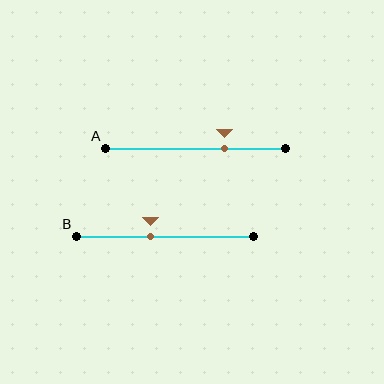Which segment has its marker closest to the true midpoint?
Segment B has its marker closest to the true midpoint.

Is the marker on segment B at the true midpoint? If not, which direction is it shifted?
No, the marker on segment B is shifted to the left by about 8% of the segment length.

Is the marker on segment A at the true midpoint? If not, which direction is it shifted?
No, the marker on segment A is shifted to the right by about 16% of the segment length.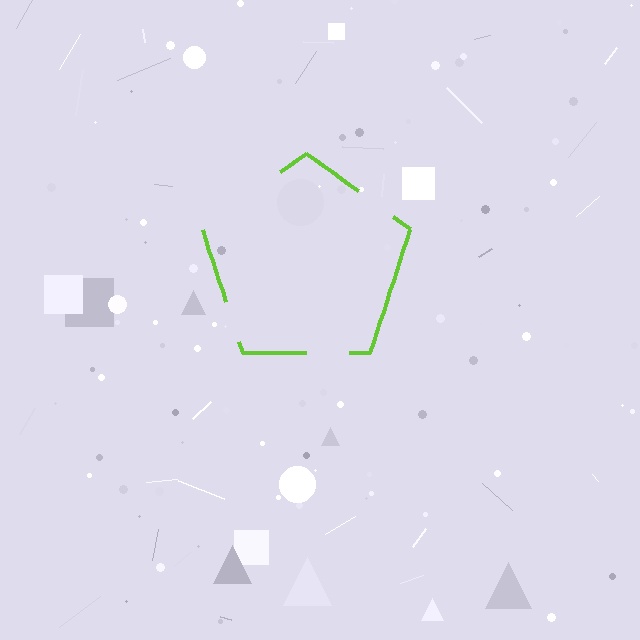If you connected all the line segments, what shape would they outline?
They would outline a pentagon.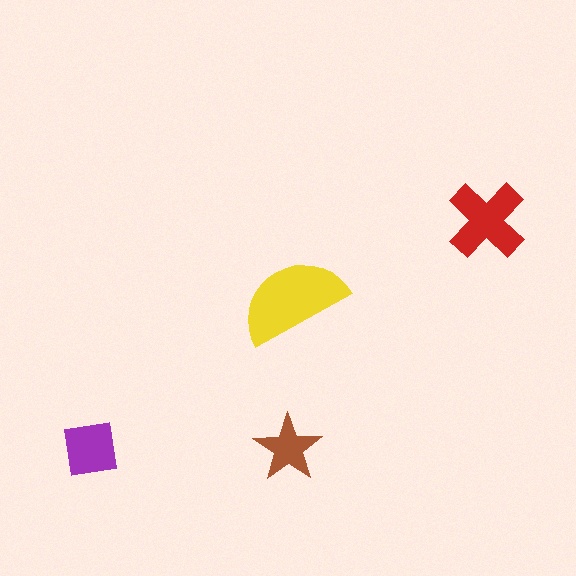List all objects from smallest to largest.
The brown star, the purple square, the red cross, the yellow semicircle.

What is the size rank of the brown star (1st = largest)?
4th.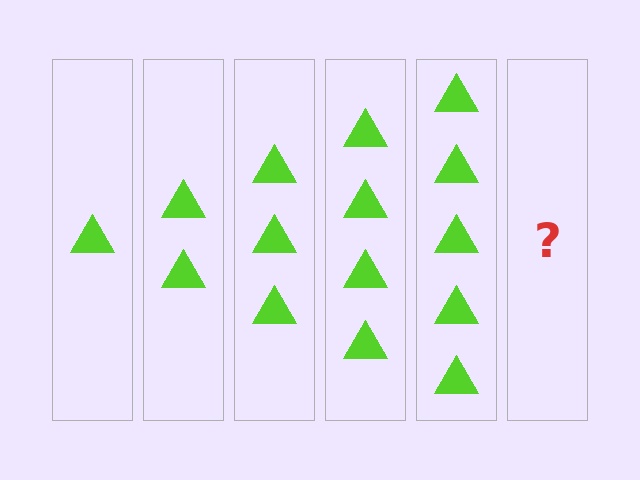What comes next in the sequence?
The next element should be 6 triangles.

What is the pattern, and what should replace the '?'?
The pattern is that each step adds one more triangle. The '?' should be 6 triangles.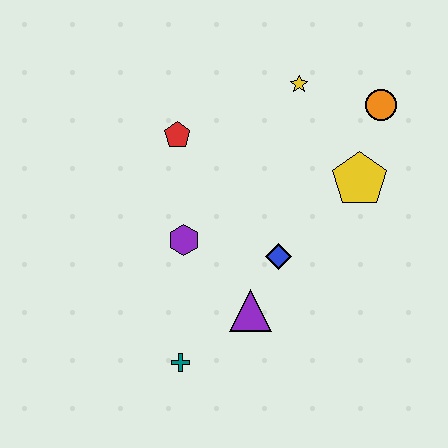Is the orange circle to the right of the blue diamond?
Yes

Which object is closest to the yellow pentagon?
The orange circle is closest to the yellow pentagon.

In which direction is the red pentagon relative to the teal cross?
The red pentagon is above the teal cross.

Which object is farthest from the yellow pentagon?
The teal cross is farthest from the yellow pentagon.